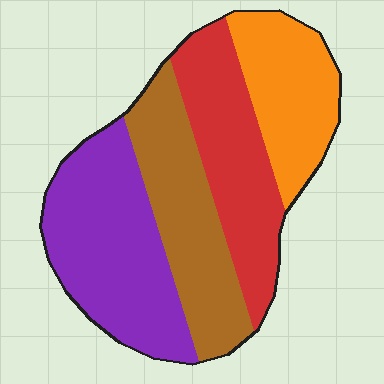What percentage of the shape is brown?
Brown covers around 25% of the shape.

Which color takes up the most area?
Purple, at roughly 30%.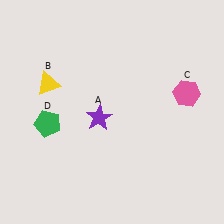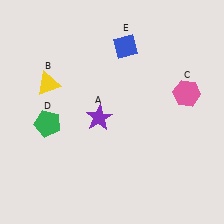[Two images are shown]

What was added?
A blue diamond (E) was added in Image 2.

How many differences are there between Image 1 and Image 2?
There is 1 difference between the two images.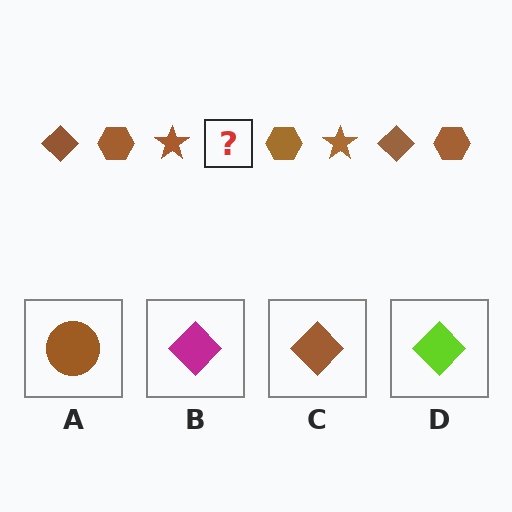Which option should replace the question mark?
Option C.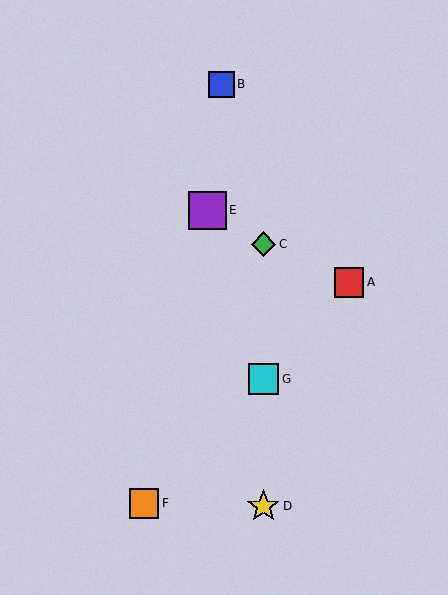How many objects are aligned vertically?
3 objects (C, D, G) are aligned vertically.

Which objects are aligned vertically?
Objects C, D, G are aligned vertically.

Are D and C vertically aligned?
Yes, both are at x≈263.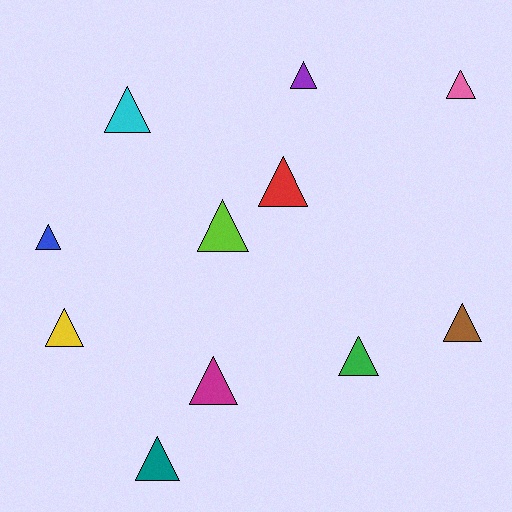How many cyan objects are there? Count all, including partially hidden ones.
There is 1 cyan object.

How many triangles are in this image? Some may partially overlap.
There are 11 triangles.